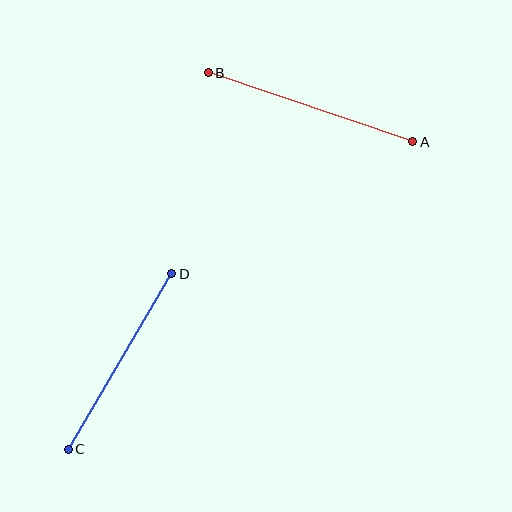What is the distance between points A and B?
The distance is approximately 216 pixels.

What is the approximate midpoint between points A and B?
The midpoint is at approximately (310, 107) pixels.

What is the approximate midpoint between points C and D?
The midpoint is at approximately (120, 362) pixels.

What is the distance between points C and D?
The distance is approximately 204 pixels.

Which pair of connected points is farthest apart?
Points A and B are farthest apart.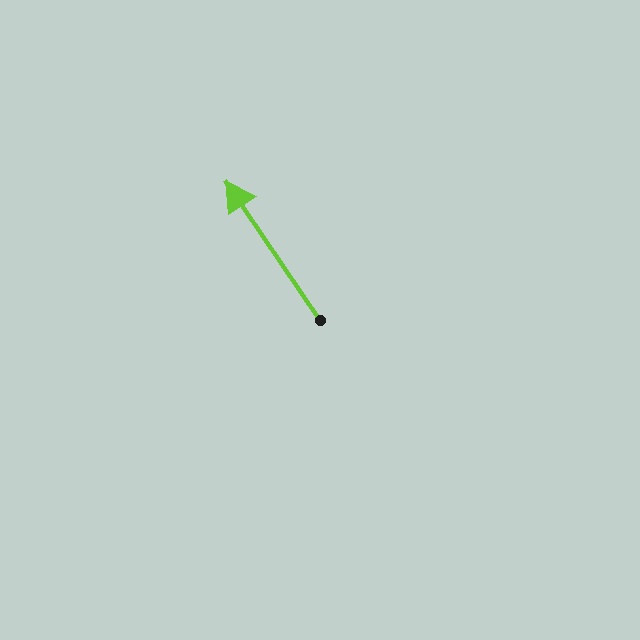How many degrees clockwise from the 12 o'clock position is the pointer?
Approximately 326 degrees.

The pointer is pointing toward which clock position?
Roughly 11 o'clock.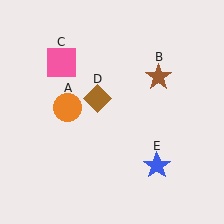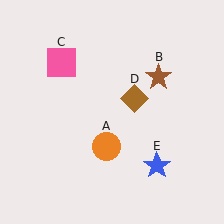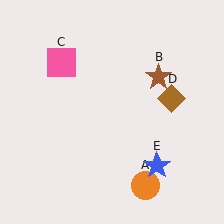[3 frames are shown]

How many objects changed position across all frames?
2 objects changed position: orange circle (object A), brown diamond (object D).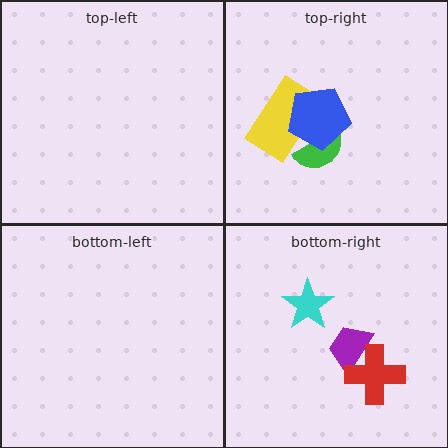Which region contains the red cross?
The bottom-right region.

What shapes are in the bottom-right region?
The purple trapezoid, the cyan star, the red cross.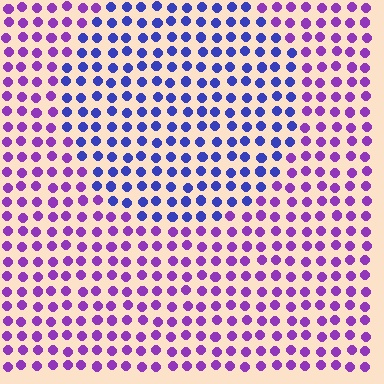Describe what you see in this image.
The image is filled with small purple elements in a uniform arrangement. A circle-shaped region is visible where the elements are tinted to a slightly different hue, forming a subtle color boundary.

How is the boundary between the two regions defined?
The boundary is defined purely by a slight shift in hue (about 45 degrees). Spacing, size, and orientation are identical on both sides.